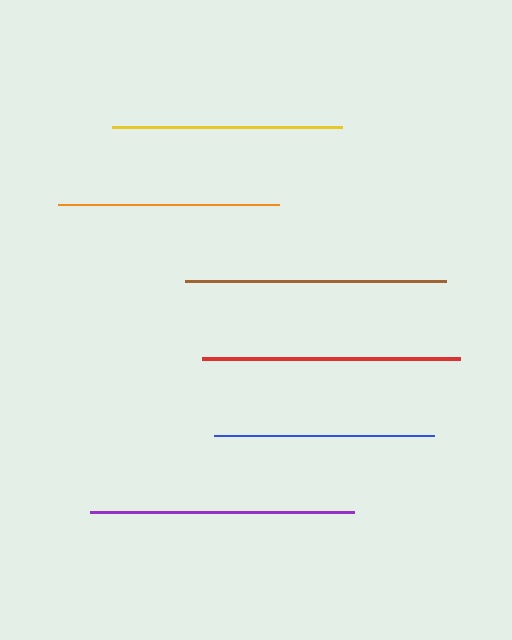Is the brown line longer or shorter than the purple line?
The purple line is longer than the brown line.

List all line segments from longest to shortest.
From longest to shortest: purple, brown, red, yellow, orange, blue.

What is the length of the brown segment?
The brown segment is approximately 262 pixels long.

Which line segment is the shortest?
The blue line is the shortest at approximately 220 pixels.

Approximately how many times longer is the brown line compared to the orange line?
The brown line is approximately 1.2 times the length of the orange line.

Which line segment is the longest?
The purple line is the longest at approximately 264 pixels.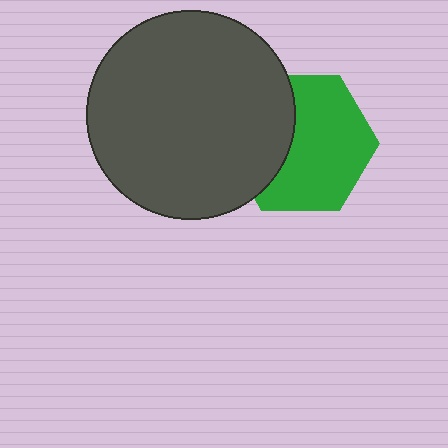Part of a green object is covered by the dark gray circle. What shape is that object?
It is a hexagon.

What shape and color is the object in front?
The object in front is a dark gray circle.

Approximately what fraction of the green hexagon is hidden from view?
Roughly 36% of the green hexagon is hidden behind the dark gray circle.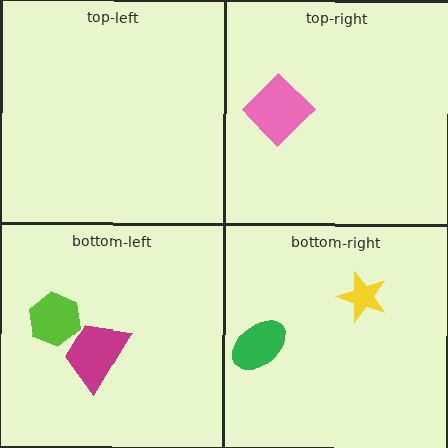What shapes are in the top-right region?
The pink diamond.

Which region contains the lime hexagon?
The bottom-left region.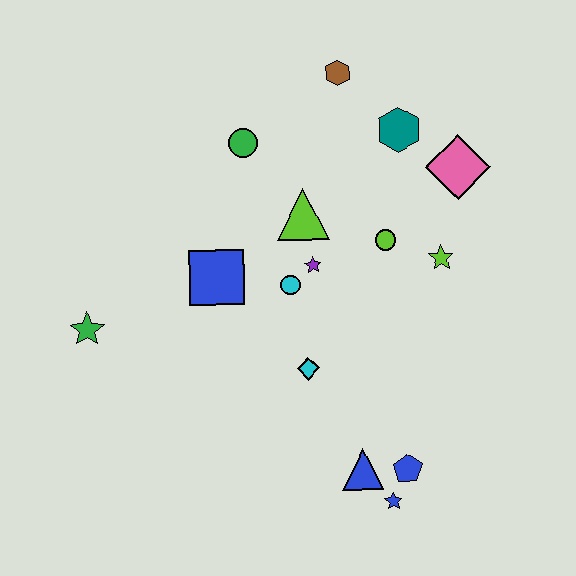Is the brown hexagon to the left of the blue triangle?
Yes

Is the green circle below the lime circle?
No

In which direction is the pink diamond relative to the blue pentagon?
The pink diamond is above the blue pentagon.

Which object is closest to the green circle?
The lime triangle is closest to the green circle.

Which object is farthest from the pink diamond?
The green star is farthest from the pink diamond.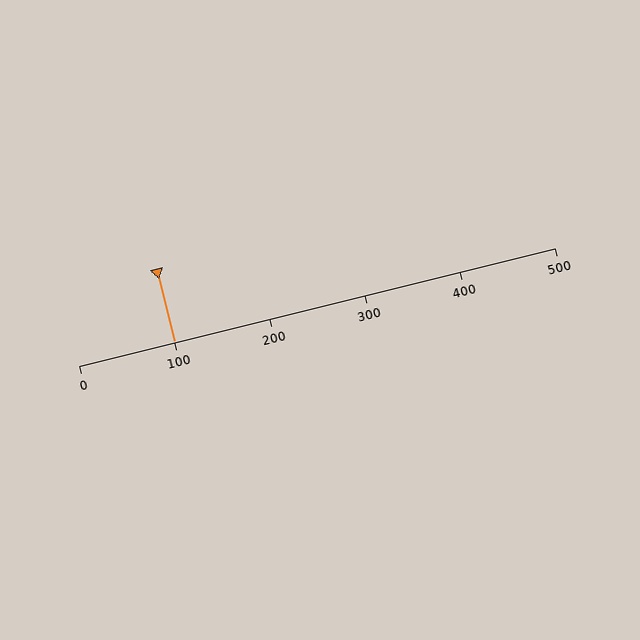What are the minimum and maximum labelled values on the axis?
The axis runs from 0 to 500.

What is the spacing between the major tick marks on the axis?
The major ticks are spaced 100 apart.